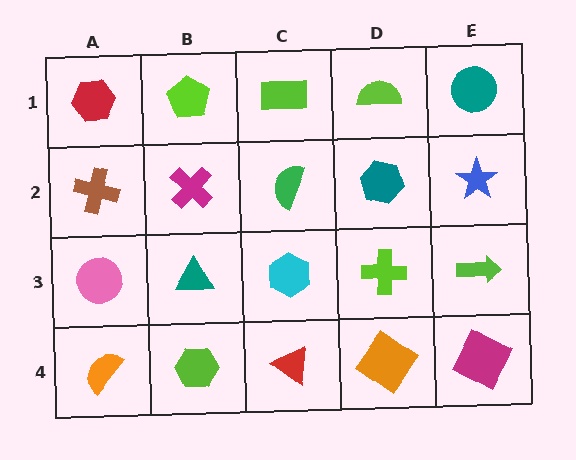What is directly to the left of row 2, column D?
A green semicircle.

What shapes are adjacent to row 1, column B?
A magenta cross (row 2, column B), a red hexagon (row 1, column A), a lime rectangle (row 1, column C).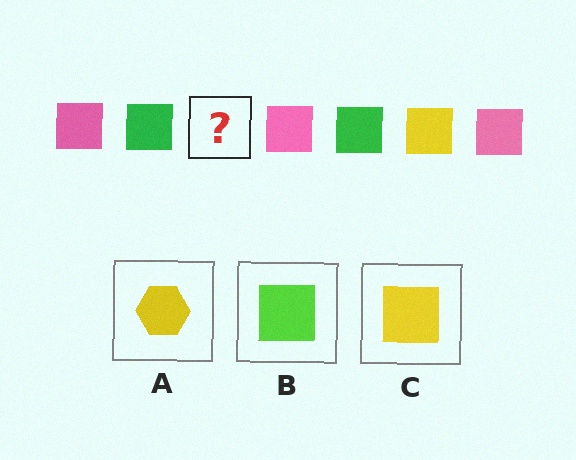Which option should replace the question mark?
Option C.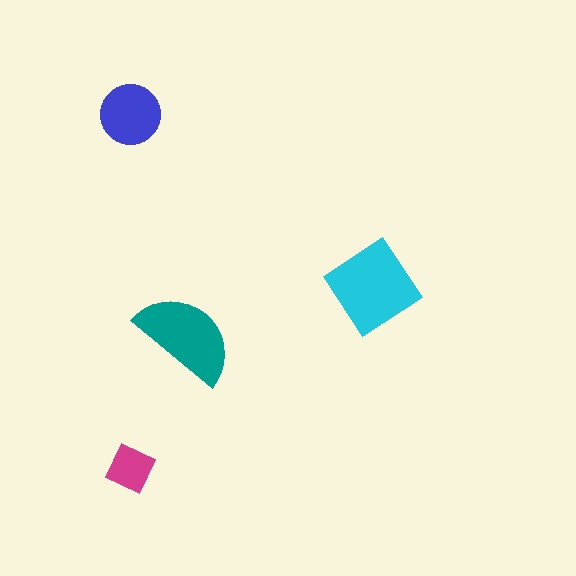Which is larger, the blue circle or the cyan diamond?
The cyan diamond.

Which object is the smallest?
The magenta square.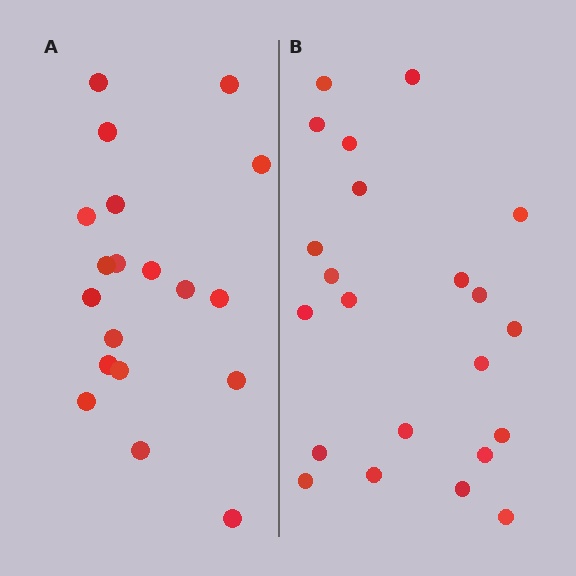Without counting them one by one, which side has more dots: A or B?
Region B (the right region) has more dots.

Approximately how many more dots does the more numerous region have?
Region B has just a few more — roughly 2 or 3 more dots than region A.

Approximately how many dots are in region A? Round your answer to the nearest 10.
About 20 dots. (The exact count is 19, which rounds to 20.)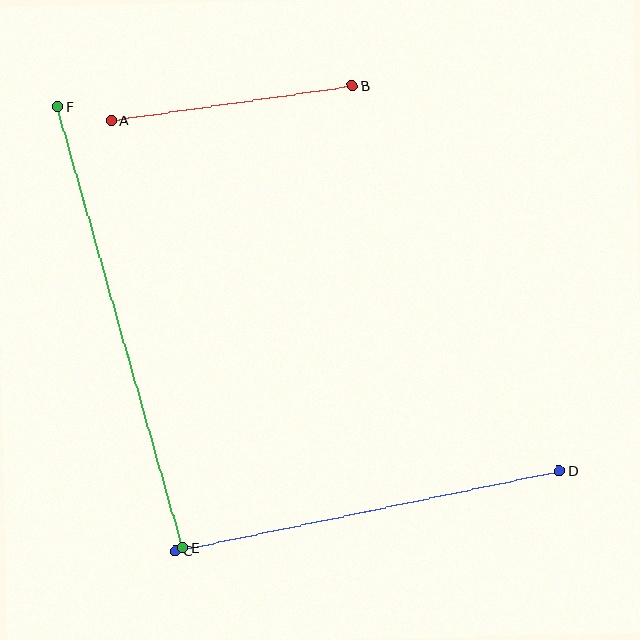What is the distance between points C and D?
The distance is approximately 392 pixels.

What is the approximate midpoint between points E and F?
The midpoint is at approximately (120, 327) pixels.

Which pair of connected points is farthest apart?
Points E and F are farthest apart.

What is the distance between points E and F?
The distance is approximately 459 pixels.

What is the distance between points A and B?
The distance is approximately 243 pixels.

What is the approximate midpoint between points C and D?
The midpoint is at approximately (367, 511) pixels.